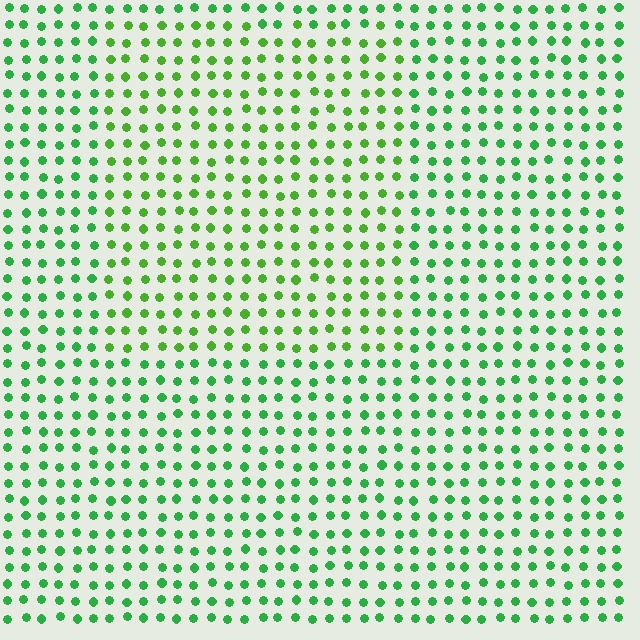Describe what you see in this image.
The image is filled with small green elements in a uniform arrangement. A rectangle-shaped region is visible where the elements are tinted to a slightly different hue, forming a subtle color boundary.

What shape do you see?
I see a rectangle.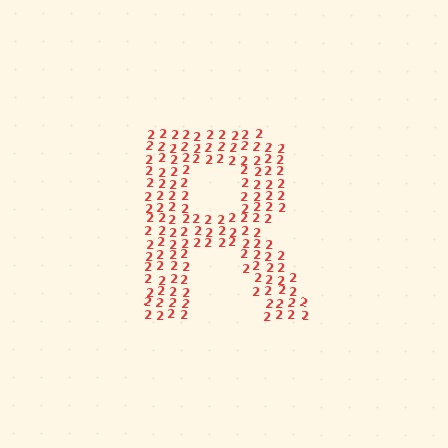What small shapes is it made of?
It is made of small digit 2's.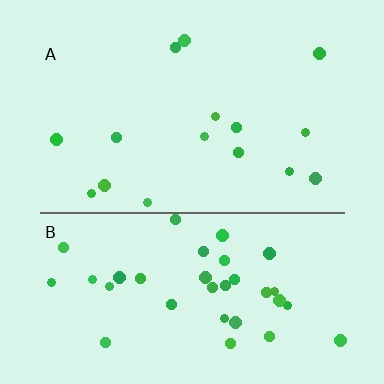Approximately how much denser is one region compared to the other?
Approximately 2.3× — region B over region A.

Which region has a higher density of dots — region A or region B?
B (the bottom).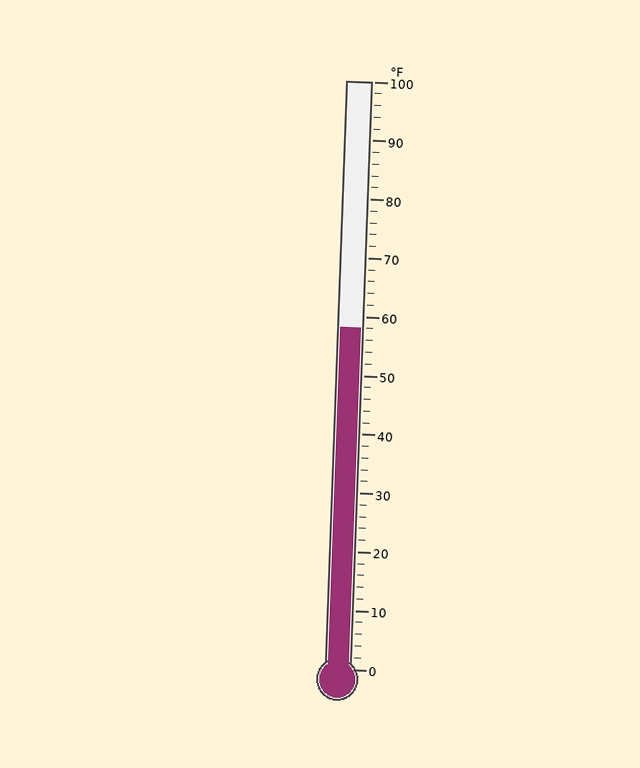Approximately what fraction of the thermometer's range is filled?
The thermometer is filled to approximately 60% of its range.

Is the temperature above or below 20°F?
The temperature is above 20°F.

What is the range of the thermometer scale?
The thermometer scale ranges from 0°F to 100°F.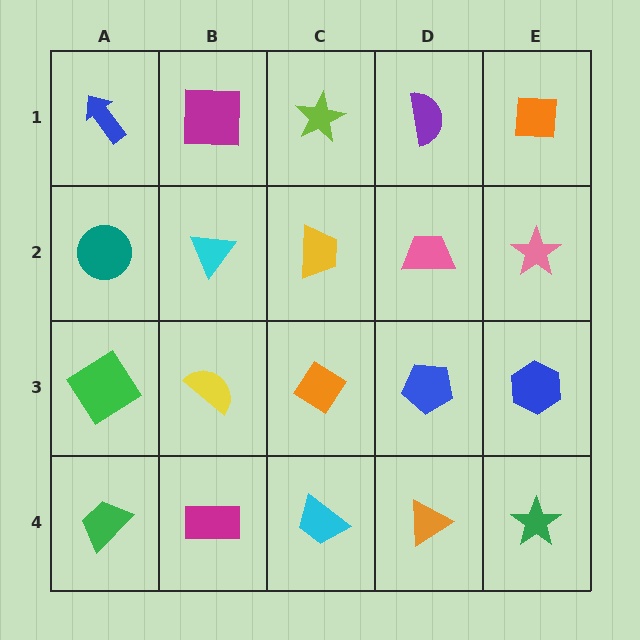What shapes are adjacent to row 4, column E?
A blue hexagon (row 3, column E), an orange triangle (row 4, column D).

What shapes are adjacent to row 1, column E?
A pink star (row 2, column E), a purple semicircle (row 1, column D).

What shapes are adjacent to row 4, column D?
A blue pentagon (row 3, column D), a cyan trapezoid (row 4, column C), a green star (row 4, column E).